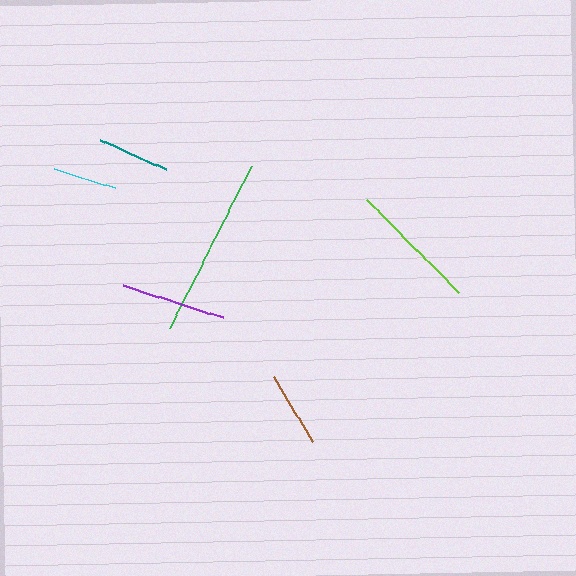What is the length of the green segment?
The green segment is approximately 182 pixels long.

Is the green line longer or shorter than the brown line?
The green line is longer than the brown line.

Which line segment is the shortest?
The cyan line is the shortest at approximately 64 pixels.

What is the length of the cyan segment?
The cyan segment is approximately 64 pixels long.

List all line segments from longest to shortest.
From longest to shortest: green, lime, purple, brown, teal, cyan.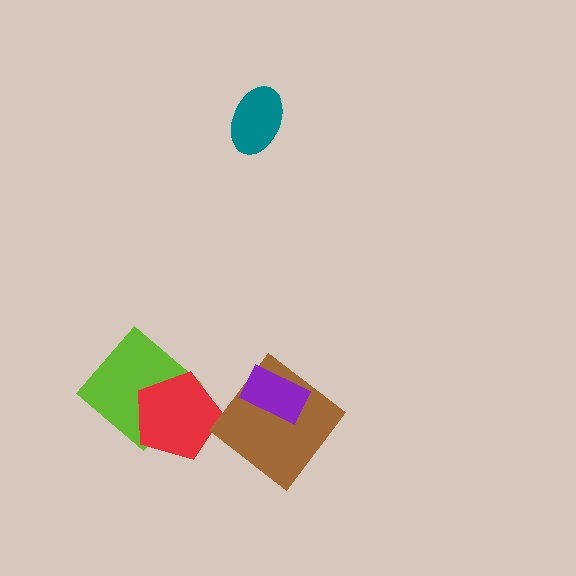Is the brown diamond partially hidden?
Yes, it is partially covered by another shape.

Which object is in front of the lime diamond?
The red pentagon is in front of the lime diamond.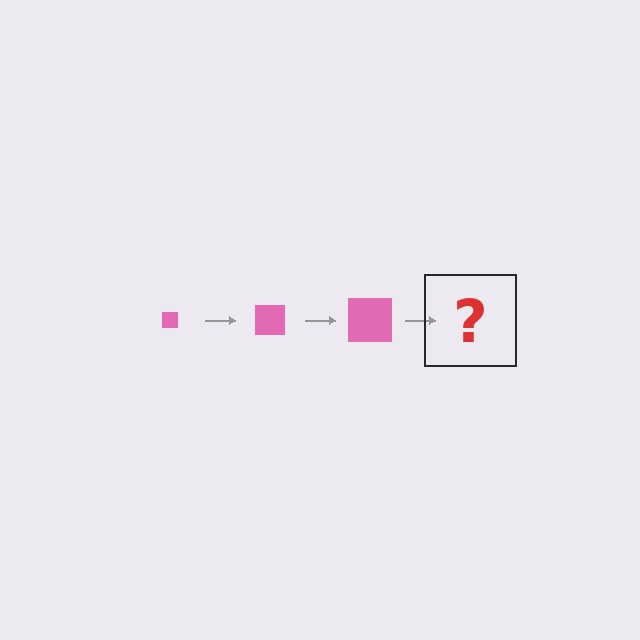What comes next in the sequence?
The next element should be a pink square, larger than the previous one.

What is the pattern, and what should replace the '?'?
The pattern is that the square gets progressively larger each step. The '?' should be a pink square, larger than the previous one.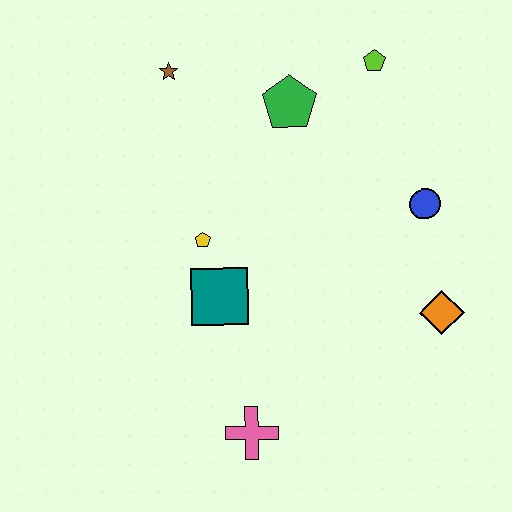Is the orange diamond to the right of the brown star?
Yes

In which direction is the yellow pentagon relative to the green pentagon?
The yellow pentagon is below the green pentagon.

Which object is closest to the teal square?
The yellow pentagon is closest to the teal square.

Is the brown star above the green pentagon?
Yes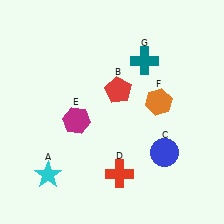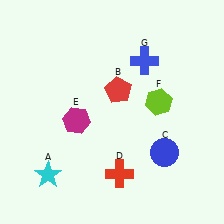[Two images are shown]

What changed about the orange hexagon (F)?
In Image 1, F is orange. In Image 2, it changed to lime.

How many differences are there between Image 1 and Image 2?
There are 2 differences between the two images.